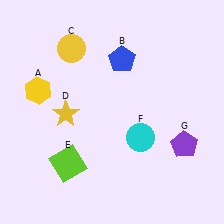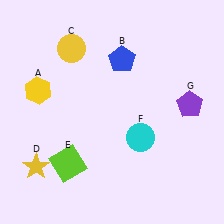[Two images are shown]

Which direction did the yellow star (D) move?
The yellow star (D) moved down.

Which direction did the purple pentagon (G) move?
The purple pentagon (G) moved up.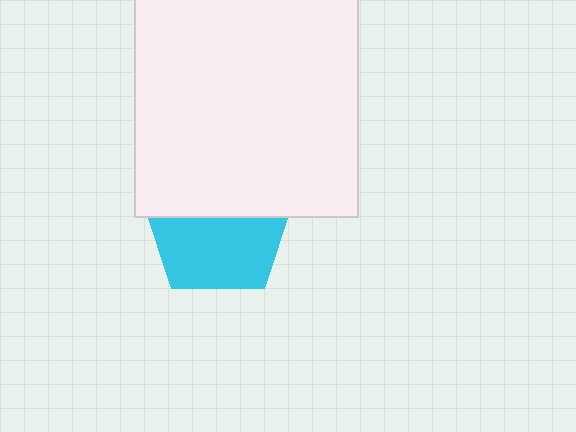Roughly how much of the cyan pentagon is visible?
About half of it is visible (roughly 56%).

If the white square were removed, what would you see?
You would see the complete cyan pentagon.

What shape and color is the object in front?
The object in front is a white square.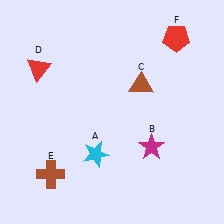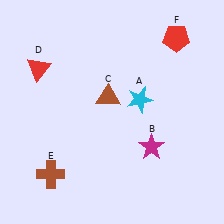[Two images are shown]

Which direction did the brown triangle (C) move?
The brown triangle (C) moved left.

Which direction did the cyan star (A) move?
The cyan star (A) moved up.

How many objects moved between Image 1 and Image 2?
2 objects moved between the two images.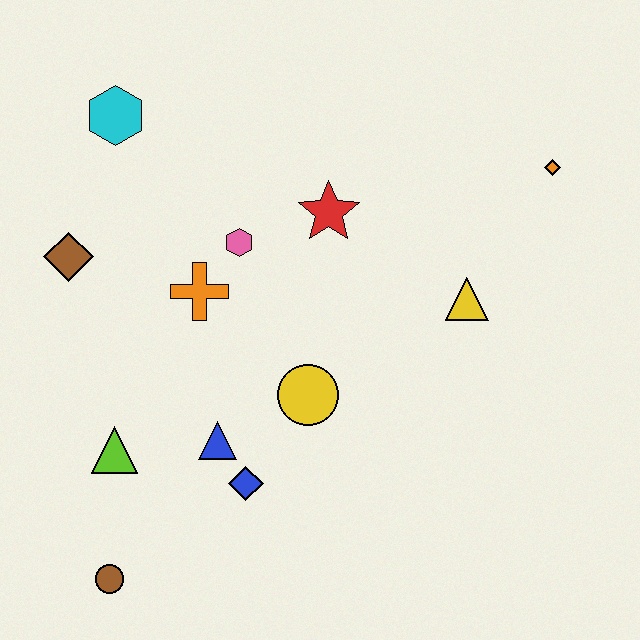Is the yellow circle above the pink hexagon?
No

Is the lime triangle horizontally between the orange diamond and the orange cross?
No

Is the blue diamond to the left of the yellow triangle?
Yes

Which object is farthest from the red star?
The brown circle is farthest from the red star.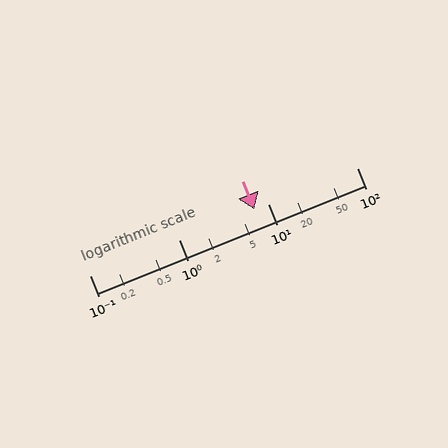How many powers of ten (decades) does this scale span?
The scale spans 3 decades, from 0.1 to 100.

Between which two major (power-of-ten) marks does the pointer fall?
The pointer is between 1 and 10.